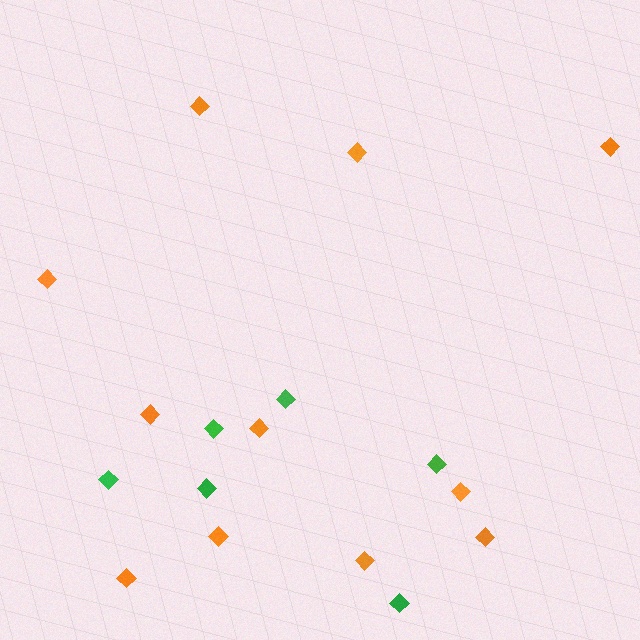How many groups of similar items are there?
There are 2 groups: one group of green diamonds (6) and one group of orange diamonds (11).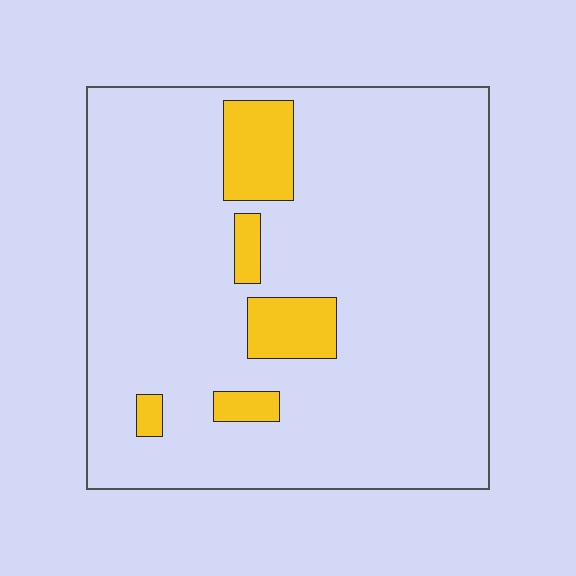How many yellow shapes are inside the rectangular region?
5.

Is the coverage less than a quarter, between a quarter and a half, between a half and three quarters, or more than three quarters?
Less than a quarter.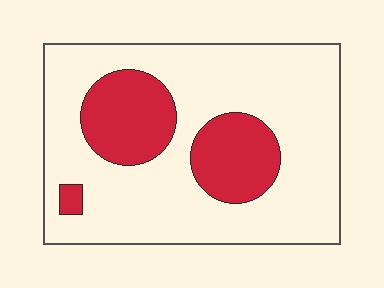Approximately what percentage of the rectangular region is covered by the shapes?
Approximately 25%.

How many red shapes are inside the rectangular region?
3.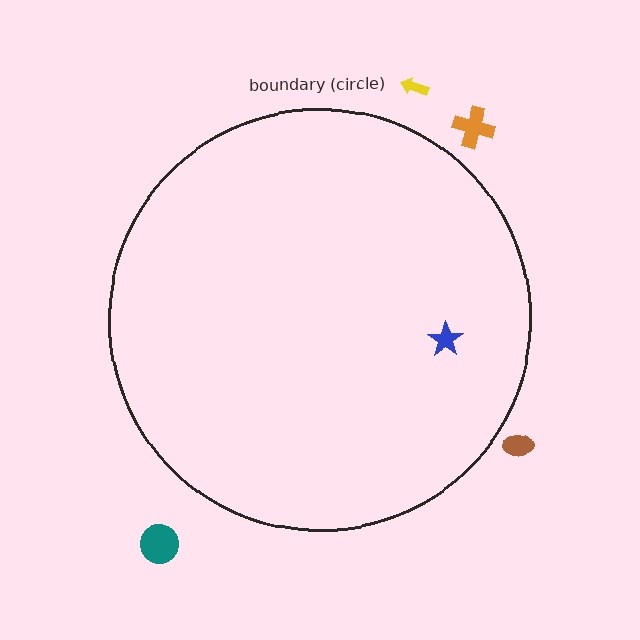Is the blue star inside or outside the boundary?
Inside.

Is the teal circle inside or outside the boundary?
Outside.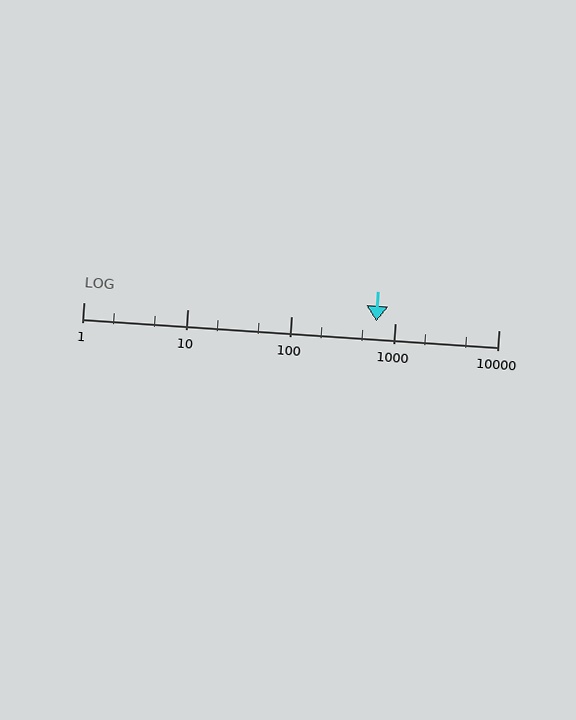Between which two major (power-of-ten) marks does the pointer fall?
The pointer is between 100 and 1000.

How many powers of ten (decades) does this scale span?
The scale spans 4 decades, from 1 to 10000.